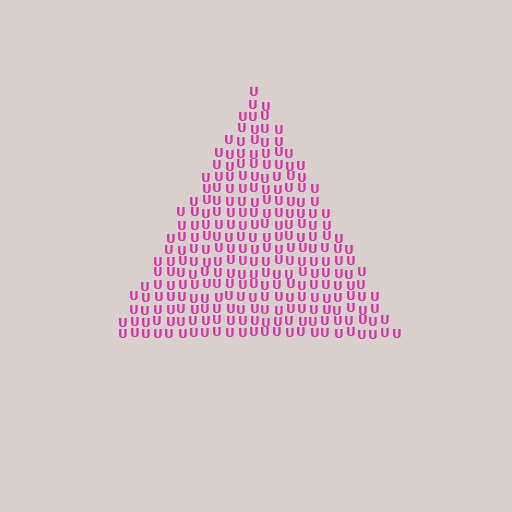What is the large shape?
The large shape is a triangle.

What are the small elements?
The small elements are letter U's.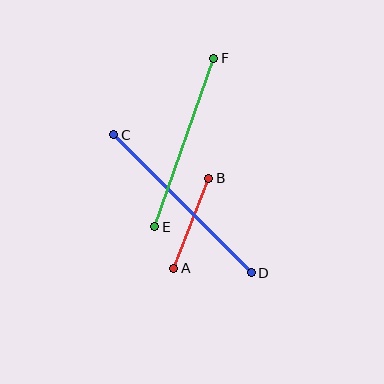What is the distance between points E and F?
The distance is approximately 178 pixels.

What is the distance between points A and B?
The distance is approximately 97 pixels.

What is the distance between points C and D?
The distance is approximately 195 pixels.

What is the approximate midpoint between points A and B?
The midpoint is at approximately (191, 223) pixels.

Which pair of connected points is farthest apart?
Points C and D are farthest apart.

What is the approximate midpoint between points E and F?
The midpoint is at approximately (184, 143) pixels.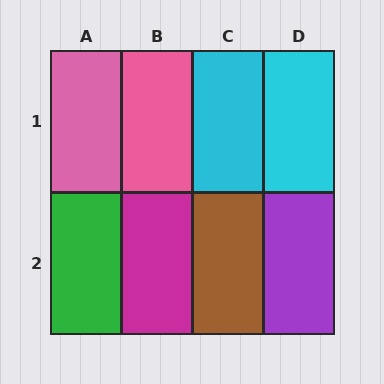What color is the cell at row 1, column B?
Pink.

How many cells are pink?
2 cells are pink.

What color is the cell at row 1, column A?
Pink.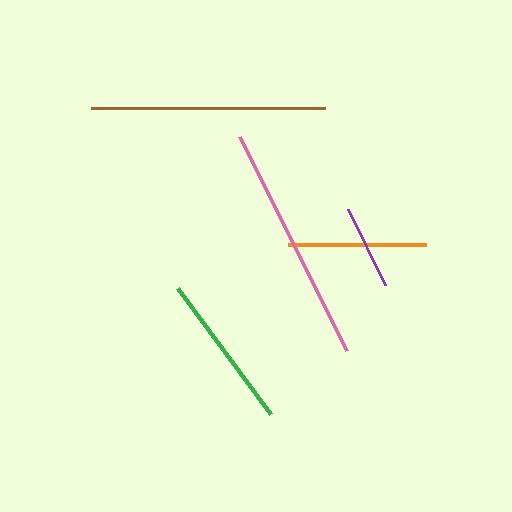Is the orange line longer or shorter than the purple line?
The orange line is longer than the purple line.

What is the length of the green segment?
The green segment is approximately 157 pixels long.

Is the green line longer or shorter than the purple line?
The green line is longer than the purple line.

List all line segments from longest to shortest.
From longest to shortest: pink, brown, green, orange, purple.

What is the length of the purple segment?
The purple segment is approximately 85 pixels long.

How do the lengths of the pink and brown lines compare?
The pink and brown lines are approximately the same length.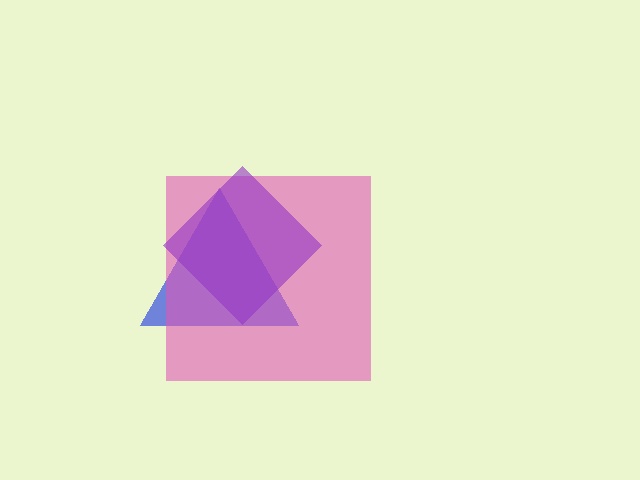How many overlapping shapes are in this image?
There are 3 overlapping shapes in the image.